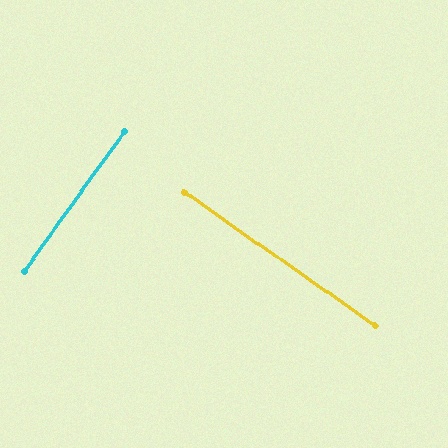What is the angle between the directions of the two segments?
Approximately 89 degrees.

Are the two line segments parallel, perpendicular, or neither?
Perpendicular — they meet at approximately 89°.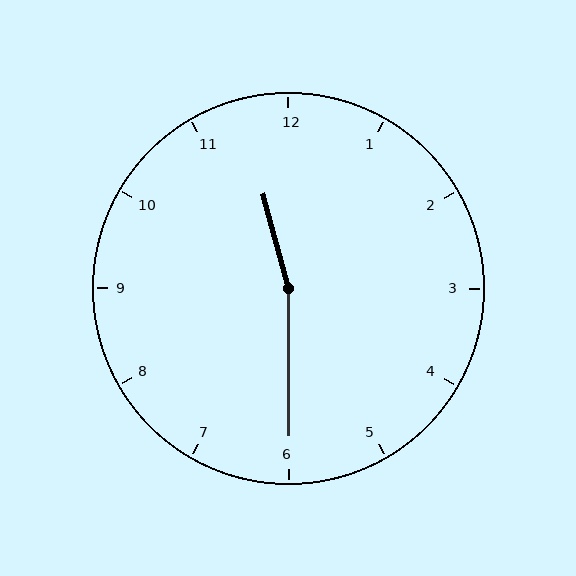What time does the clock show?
11:30.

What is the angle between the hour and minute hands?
Approximately 165 degrees.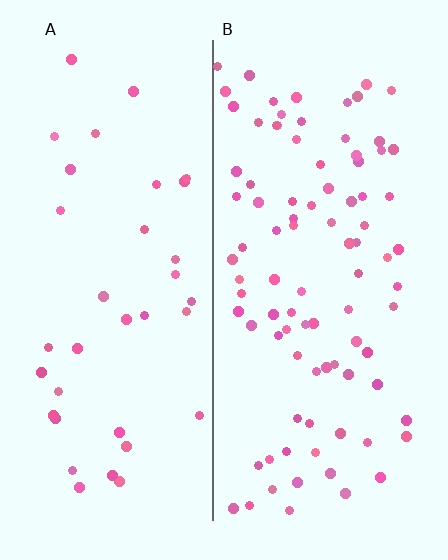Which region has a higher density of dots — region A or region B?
B (the right).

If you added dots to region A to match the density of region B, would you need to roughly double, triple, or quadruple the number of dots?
Approximately triple.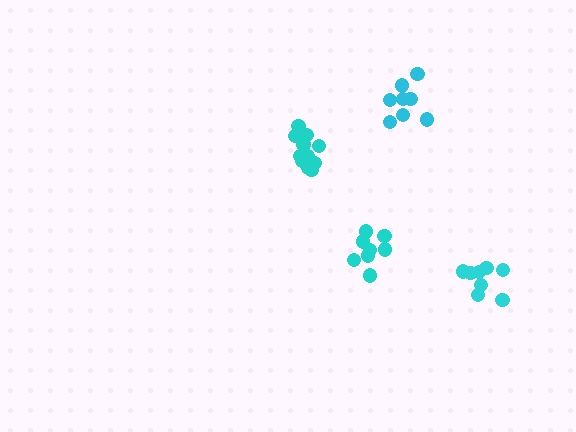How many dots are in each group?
Group 1: 8 dots, Group 2: 8 dots, Group 3: 11 dots, Group 4: 8 dots (35 total).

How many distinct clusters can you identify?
There are 4 distinct clusters.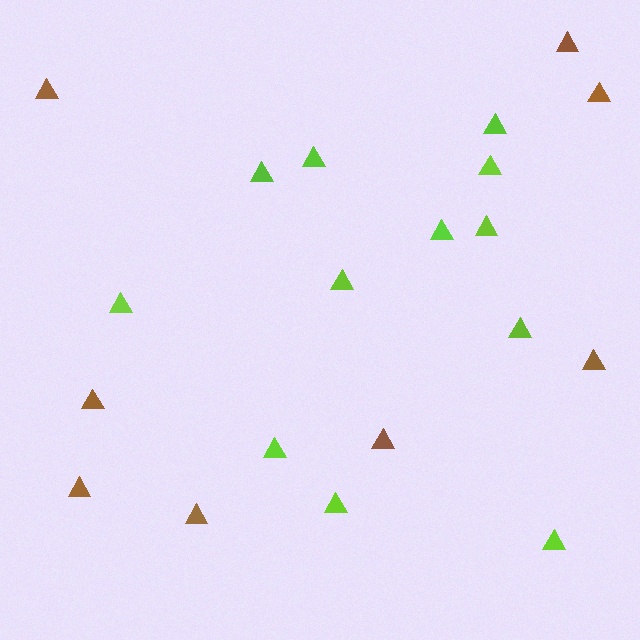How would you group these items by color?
There are 2 groups: one group of brown triangles (8) and one group of lime triangles (12).